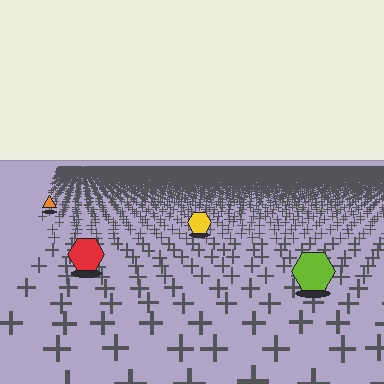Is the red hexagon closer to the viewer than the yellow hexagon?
Yes. The red hexagon is closer — you can tell from the texture gradient: the ground texture is coarser near it.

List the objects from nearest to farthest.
From nearest to farthest: the lime hexagon, the red hexagon, the yellow hexagon, the orange triangle.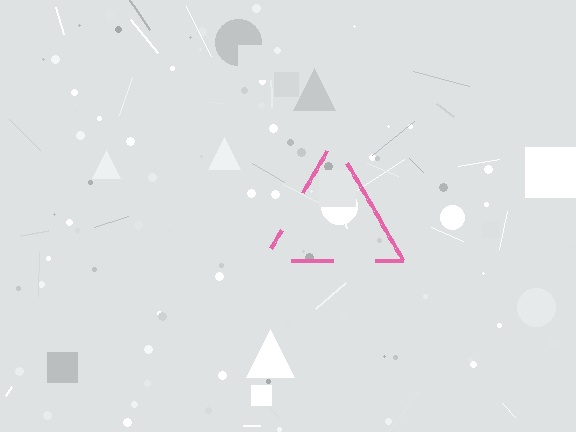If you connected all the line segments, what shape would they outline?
They would outline a triangle.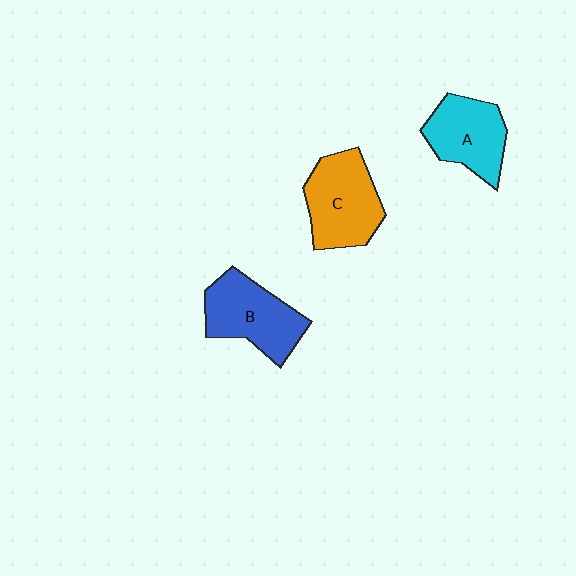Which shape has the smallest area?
Shape A (cyan).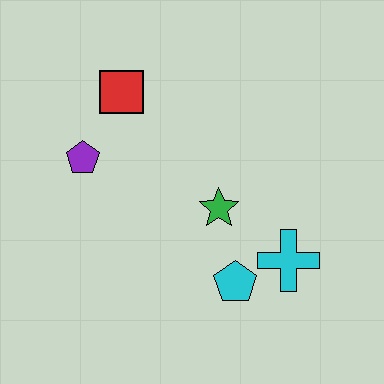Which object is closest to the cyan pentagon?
The cyan cross is closest to the cyan pentagon.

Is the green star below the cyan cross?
No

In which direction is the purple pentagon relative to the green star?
The purple pentagon is to the left of the green star.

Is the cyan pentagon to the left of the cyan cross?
Yes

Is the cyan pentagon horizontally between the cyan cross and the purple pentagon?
Yes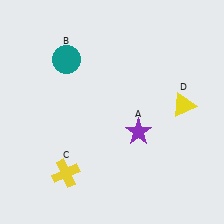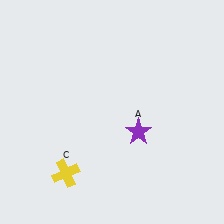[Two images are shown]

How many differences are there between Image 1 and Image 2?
There are 2 differences between the two images.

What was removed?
The yellow triangle (D), the teal circle (B) were removed in Image 2.